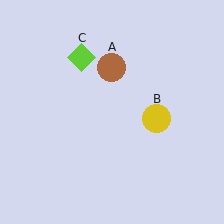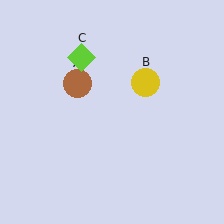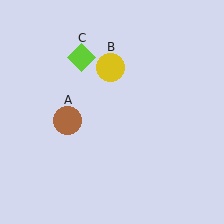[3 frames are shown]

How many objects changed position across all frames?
2 objects changed position: brown circle (object A), yellow circle (object B).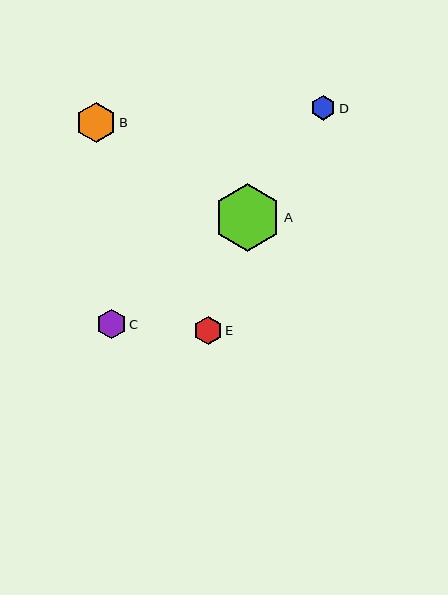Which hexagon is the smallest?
Hexagon D is the smallest with a size of approximately 24 pixels.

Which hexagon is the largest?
Hexagon A is the largest with a size of approximately 68 pixels.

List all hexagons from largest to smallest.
From largest to smallest: A, B, C, E, D.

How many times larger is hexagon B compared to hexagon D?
Hexagon B is approximately 1.6 times the size of hexagon D.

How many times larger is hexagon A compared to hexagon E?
Hexagon A is approximately 2.4 times the size of hexagon E.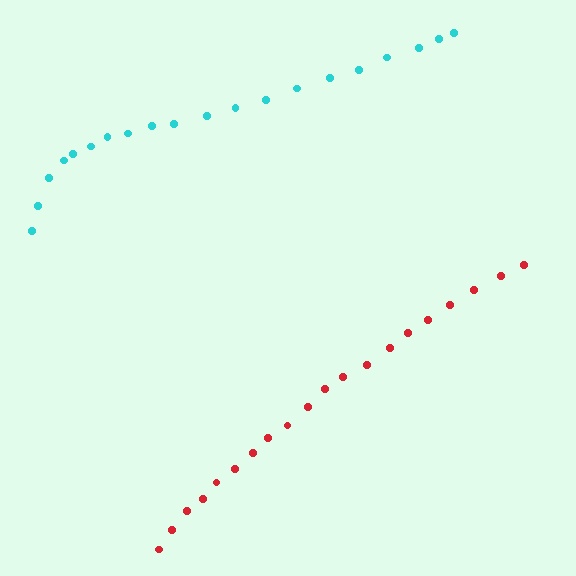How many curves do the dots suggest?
There are 2 distinct paths.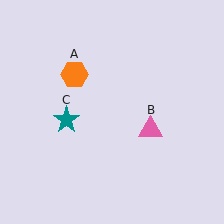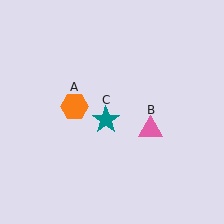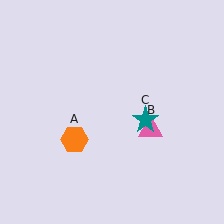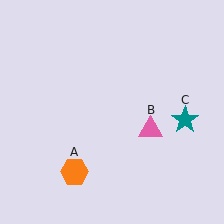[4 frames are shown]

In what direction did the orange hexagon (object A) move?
The orange hexagon (object A) moved down.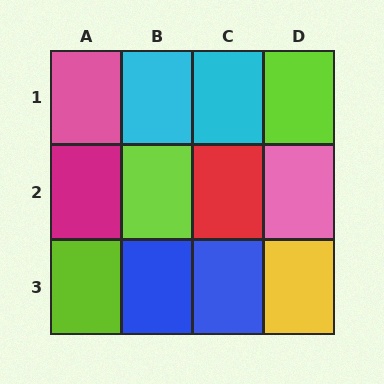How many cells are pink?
2 cells are pink.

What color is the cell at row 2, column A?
Magenta.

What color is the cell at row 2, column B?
Lime.